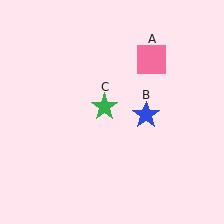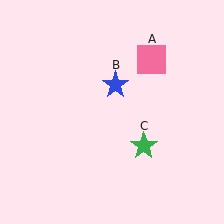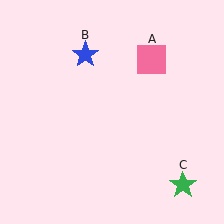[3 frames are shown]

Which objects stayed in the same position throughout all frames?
Pink square (object A) remained stationary.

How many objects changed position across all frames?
2 objects changed position: blue star (object B), green star (object C).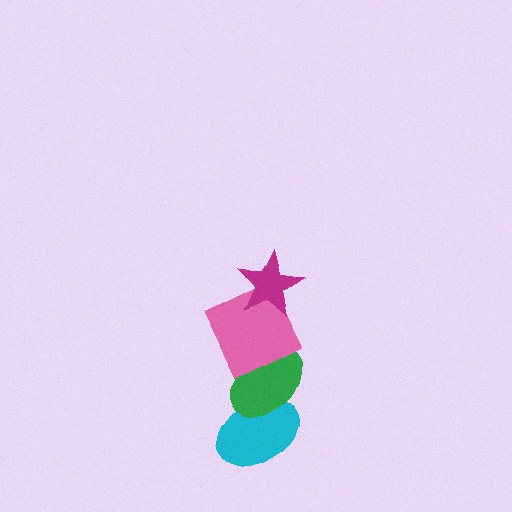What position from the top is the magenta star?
The magenta star is 1st from the top.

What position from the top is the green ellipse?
The green ellipse is 3rd from the top.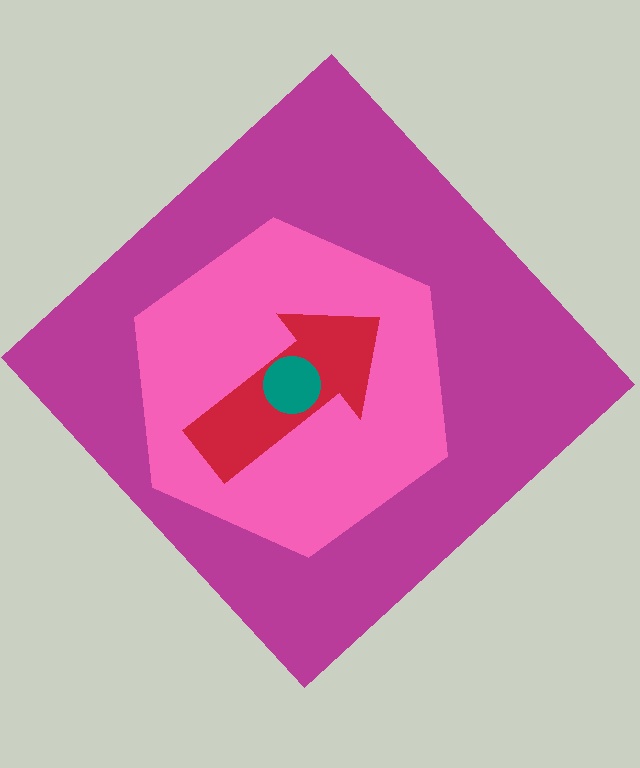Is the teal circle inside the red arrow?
Yes.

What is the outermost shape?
The magenta diamond.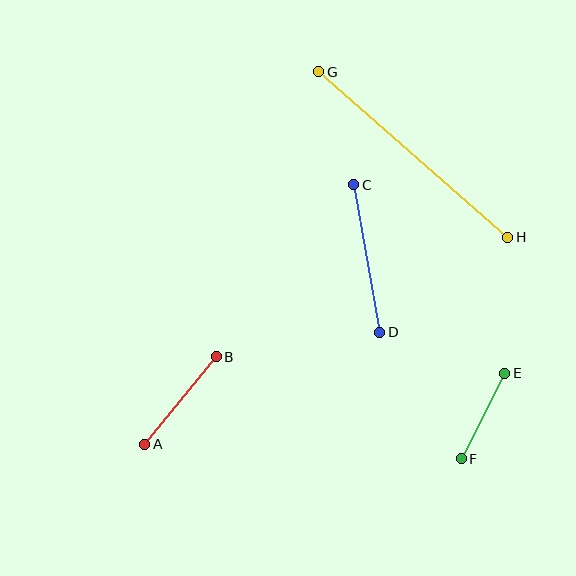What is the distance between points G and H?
The distance is approximately 251 pixels.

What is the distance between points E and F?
The distance is approximately 96 pixels.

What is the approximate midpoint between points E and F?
The midpoint is at approximately (483, 416) pixels.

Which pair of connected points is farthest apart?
Points G and H are farthest apart.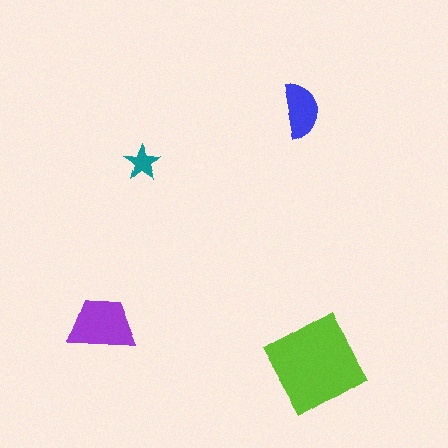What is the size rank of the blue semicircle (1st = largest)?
3rd.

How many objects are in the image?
There are 4 objects in the image.